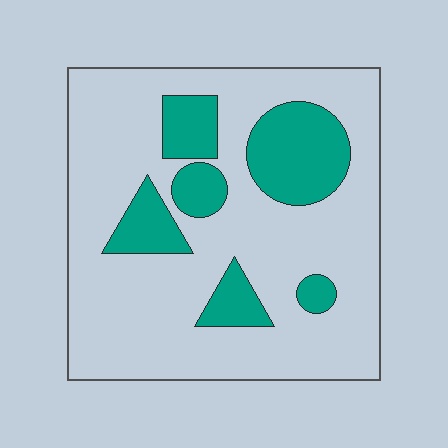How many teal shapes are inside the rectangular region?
6.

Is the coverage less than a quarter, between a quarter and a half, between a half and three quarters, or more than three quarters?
Less than a quarter.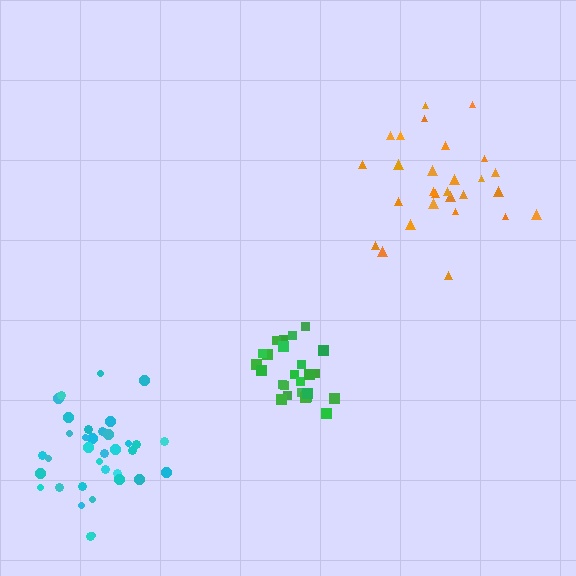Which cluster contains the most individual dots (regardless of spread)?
Cyan (35).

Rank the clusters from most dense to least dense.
green, orange, cyan.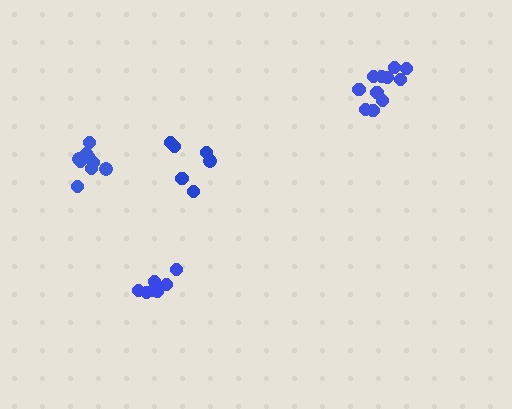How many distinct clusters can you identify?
There are 4 distinct clusters.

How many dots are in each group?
Group 1: 11 dots, Group 2: 6 dots, Group 3: 10 dots, Group 4: 7 dots (34 total).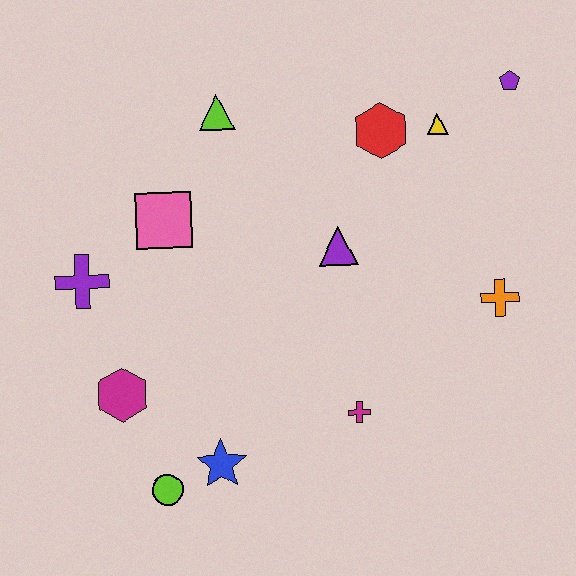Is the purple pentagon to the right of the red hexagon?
Yes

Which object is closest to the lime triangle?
The pink square is closest to the lime triangle.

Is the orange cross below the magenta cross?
No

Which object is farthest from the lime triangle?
The lime circle is farthest from the lime triangle.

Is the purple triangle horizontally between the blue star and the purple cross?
No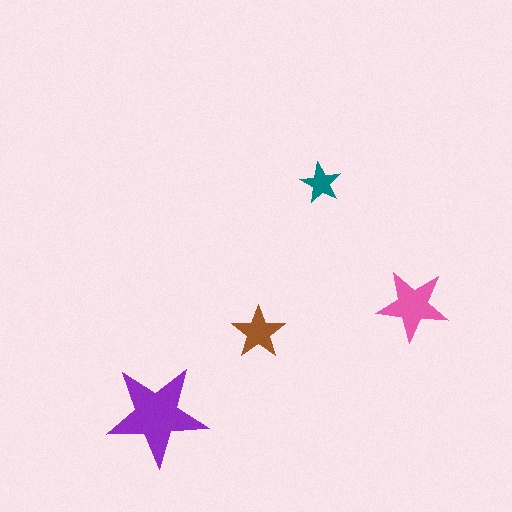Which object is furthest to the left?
The purple star is leftmost.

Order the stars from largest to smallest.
the purple one, the pink one, the brown one, the teal one.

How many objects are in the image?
There are 4 objects in the image.